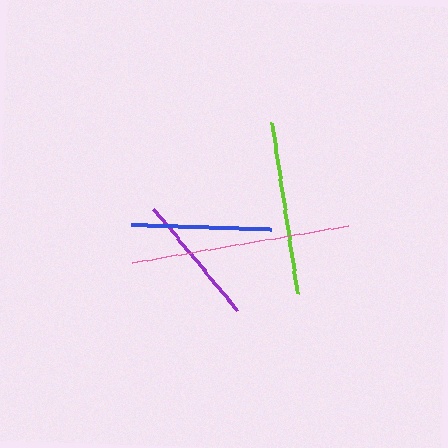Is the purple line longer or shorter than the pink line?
The pink line is longer than the purple line.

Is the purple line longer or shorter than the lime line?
The lime line is longer than the purple line.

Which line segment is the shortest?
The purple line is the shortest at approximately 132 pixels.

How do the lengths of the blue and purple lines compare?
The blue and purple lines are approximately the same length.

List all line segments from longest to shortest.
From longest to shortest: pink, lime, blue, purple.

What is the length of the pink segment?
The pink segment is approximately 220 pixels long.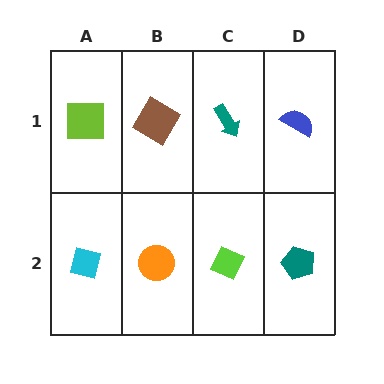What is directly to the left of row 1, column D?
A teal arrow.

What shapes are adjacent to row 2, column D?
A blue semicircle (row 1, column D), a lime diamond (row 2, column C).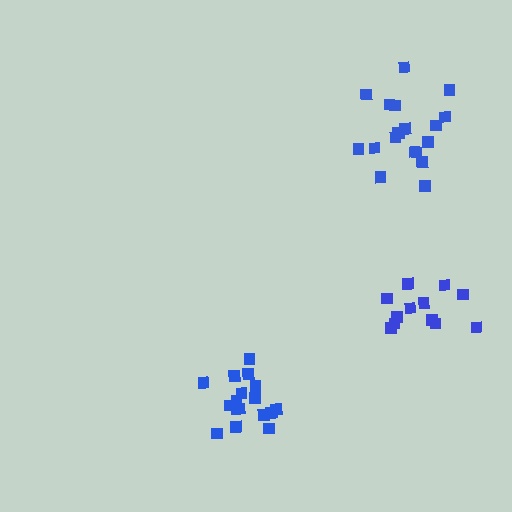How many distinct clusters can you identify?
There are 3 distinct clusters.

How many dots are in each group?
Group 1: 18 dots, Group 2: 12 dots, Group 3: 17 dots (47 total).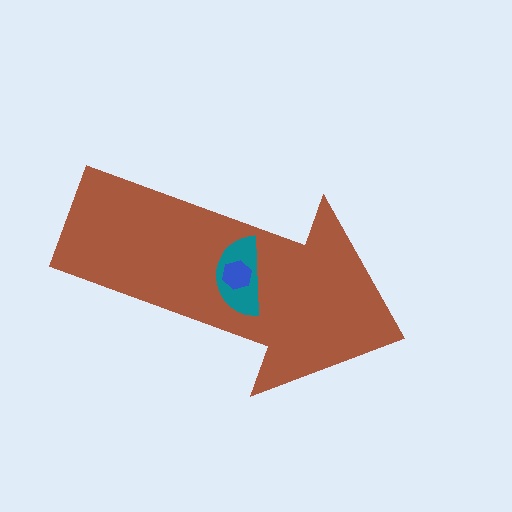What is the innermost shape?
The blue hexagon.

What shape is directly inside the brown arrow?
The teal semicircle.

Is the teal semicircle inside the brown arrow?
Yes.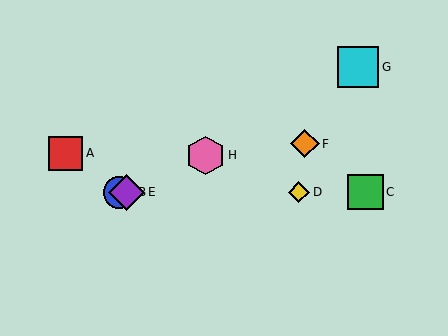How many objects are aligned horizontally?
4 objects (B, C, D, E) are aligned horizontally.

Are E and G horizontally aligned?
No, E is at y≈192 and G is at y≈67.